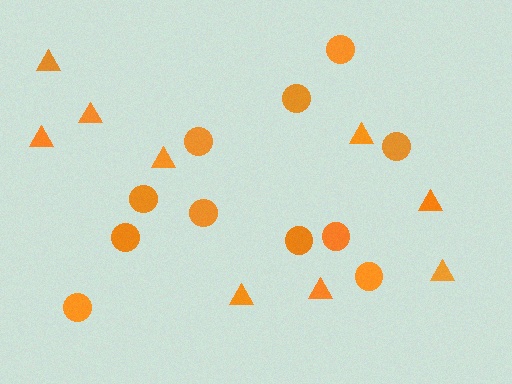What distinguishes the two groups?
There are 2 groups: one group of circles (11) and one group of triangles (9).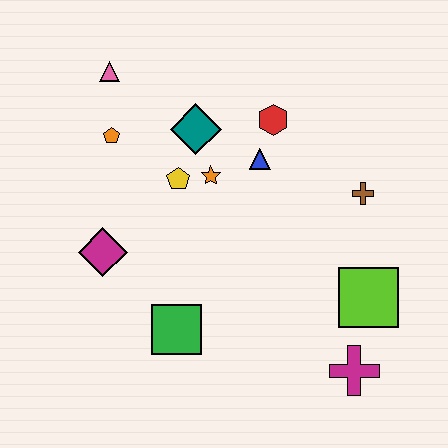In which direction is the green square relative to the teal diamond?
The green square is below the teal diamond.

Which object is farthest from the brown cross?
The pink triangle is farthest from the brown cross.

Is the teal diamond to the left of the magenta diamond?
No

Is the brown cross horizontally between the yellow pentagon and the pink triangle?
No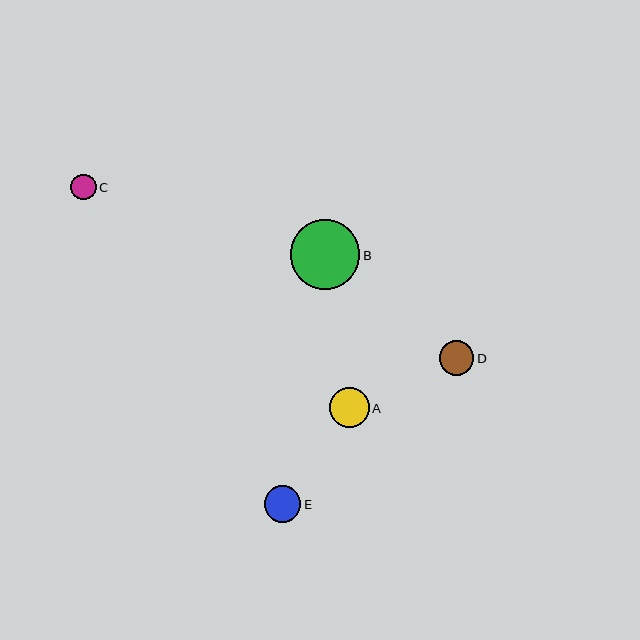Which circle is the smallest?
Circle C is the smallest with a size of approximately 25 pixels.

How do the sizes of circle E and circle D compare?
Circle E and circle D are approximately the same size.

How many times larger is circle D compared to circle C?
Circle D is approximately 1.4 times the size of circle C.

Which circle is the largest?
Circle B is the largest with a size of approximately 70 pixels.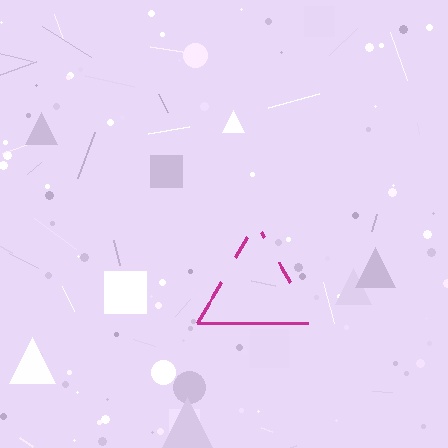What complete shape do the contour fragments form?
The contour fragments form a triangle.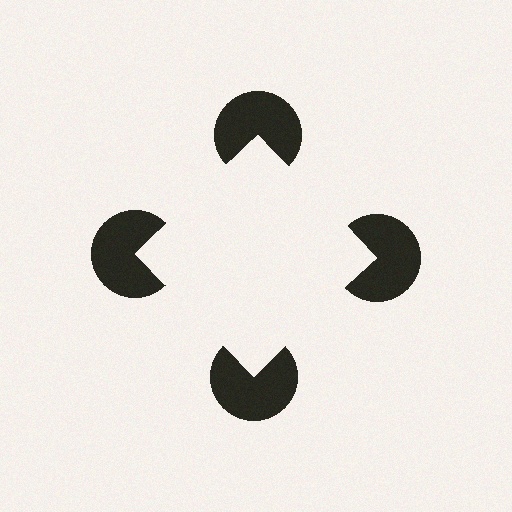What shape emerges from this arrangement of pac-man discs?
An illusory square — its edges are inferred from the aligned wedge cuts in the pac-man discs, not physically drawn.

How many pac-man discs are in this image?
There are 4 — one at each vertex of the illusory square.